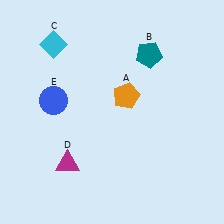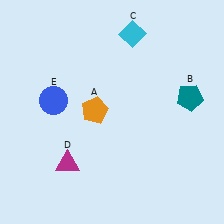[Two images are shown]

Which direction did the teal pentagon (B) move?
The teal pentagon (B) moved down.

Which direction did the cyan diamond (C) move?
The cyan diamond (C) moved right.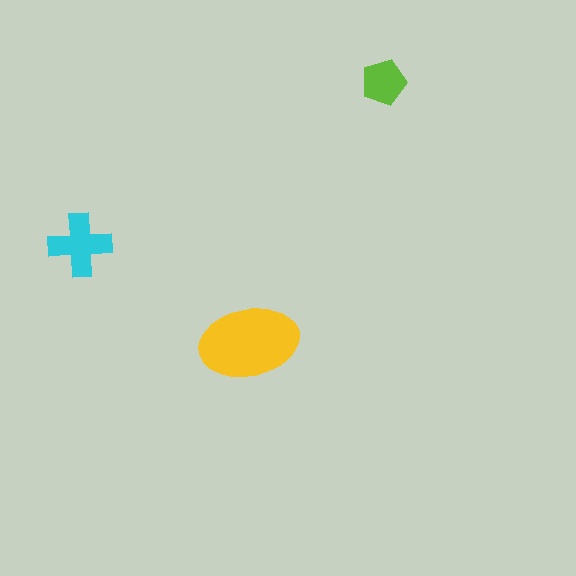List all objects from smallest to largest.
The lime pentagon, the cyan cross, the yellow ellipse.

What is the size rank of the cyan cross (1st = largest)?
2nd.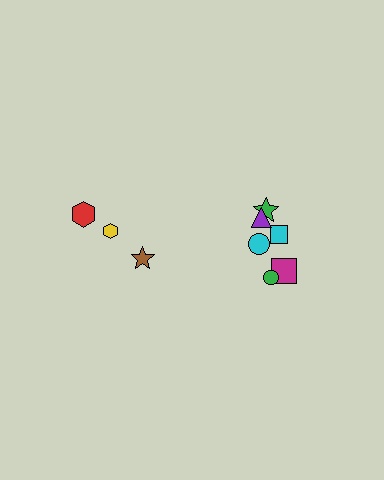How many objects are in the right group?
There are 6 objects.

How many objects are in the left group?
There are 3 objects.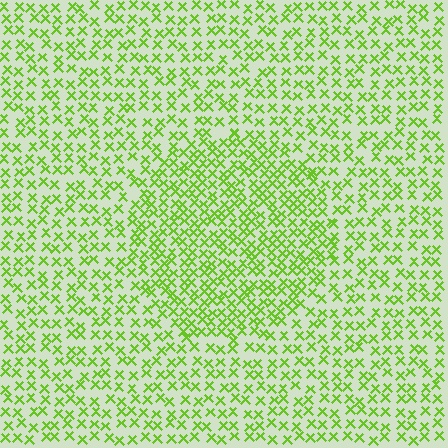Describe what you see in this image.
The image contains small lime elements arranged at two different densities. A circle-shaped region is visible where the elements are more densely packed than the surrounding area.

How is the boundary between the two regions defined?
The boundary is defined by a change in element density (approximately 1.6x ratio). All elements are the same color, size, and shape.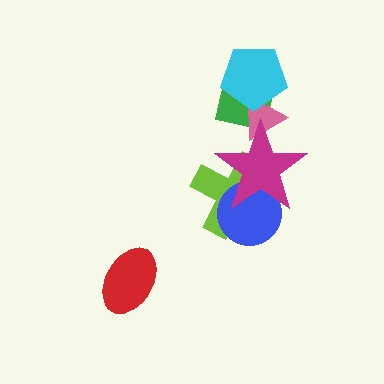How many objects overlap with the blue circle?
2 objects overlap with the blue circle.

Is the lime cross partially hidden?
Yes, it is partially covered by another shape.